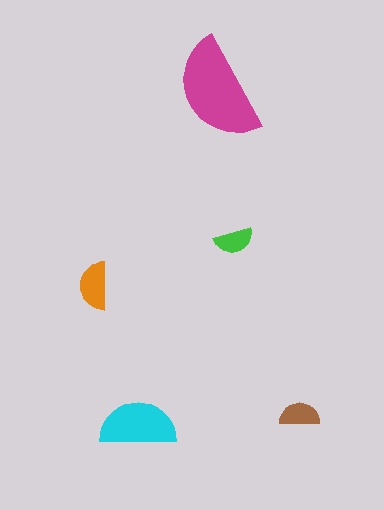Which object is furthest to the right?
The brown semicircle is rightmost.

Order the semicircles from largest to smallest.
the magenta one, the cyan one, the orange one, the brown one, the green one.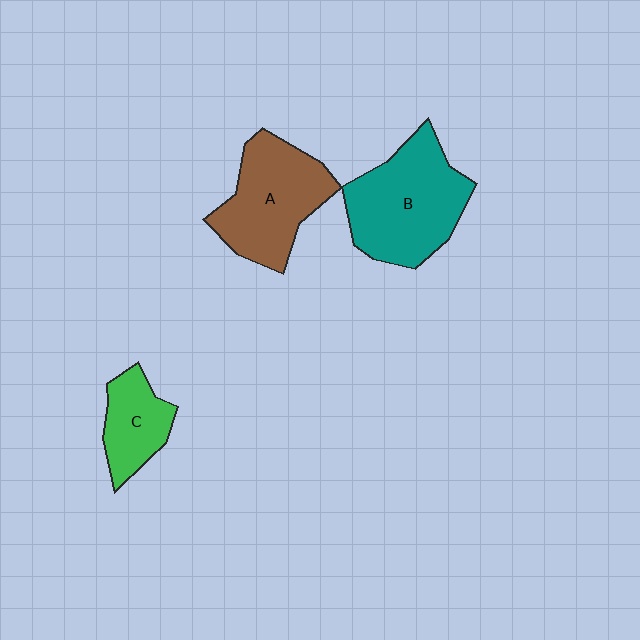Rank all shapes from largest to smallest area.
From largest to smallest: B (teal), A (brown), C (green).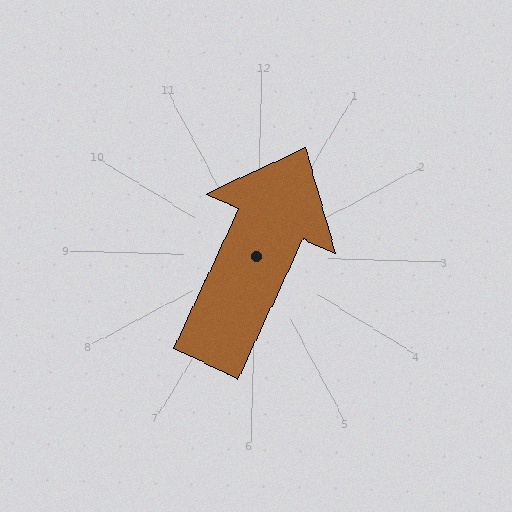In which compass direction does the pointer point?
Northeast.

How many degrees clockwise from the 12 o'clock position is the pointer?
Approximately 23 degrees.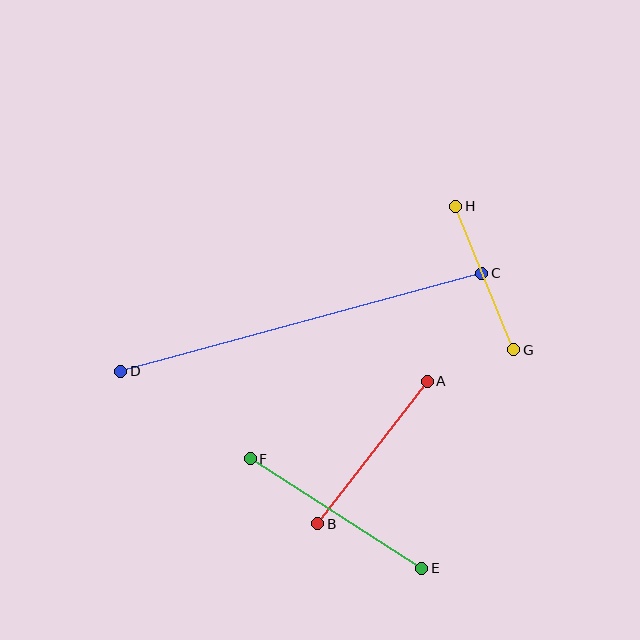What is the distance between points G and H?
The distance is approximately 155 pixels.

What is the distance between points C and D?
The distance is approximately 374 pixels.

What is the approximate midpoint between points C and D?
The midpoint is at approximately (301, 322) pixels.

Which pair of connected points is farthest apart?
Points C and D are farthest apart.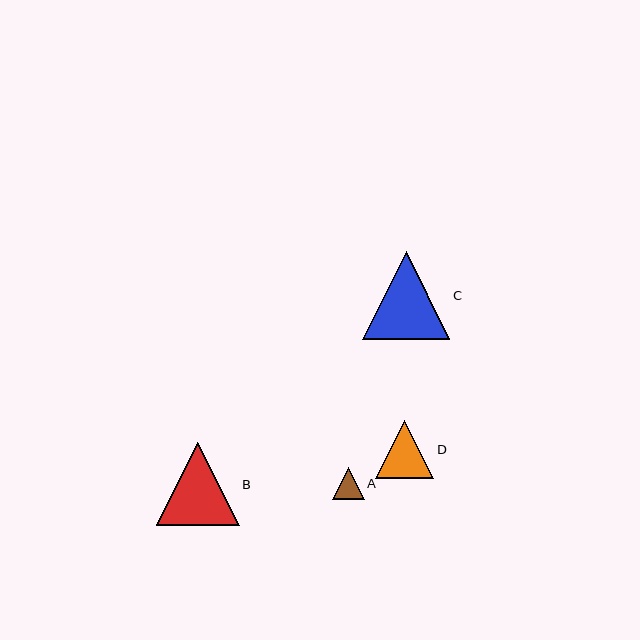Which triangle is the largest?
Triangle C is the largest with a size of approximately 87 pixels.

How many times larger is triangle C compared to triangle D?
Triangle C is approximately 1.5 times the size of triangle D.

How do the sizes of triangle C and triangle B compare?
Triangle C and triangle B are approximately the same size.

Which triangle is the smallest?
Triangle A is the smallest with a size of approximately 32 pixels.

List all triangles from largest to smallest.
From largest to smallest: C, B, D, A.